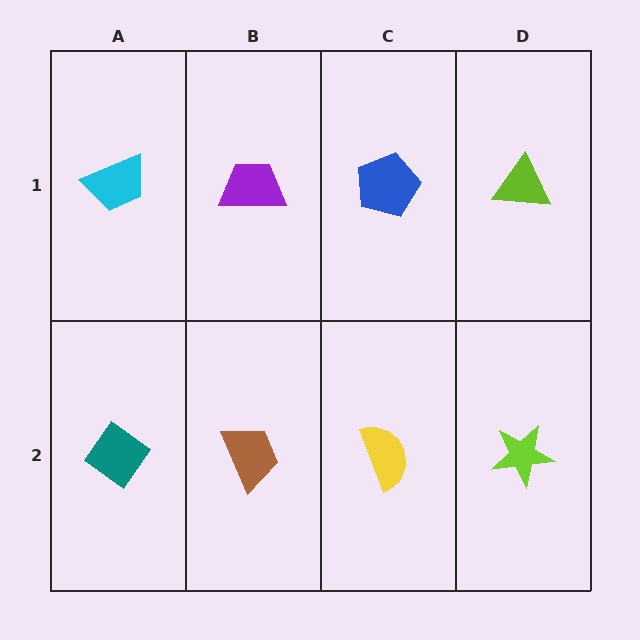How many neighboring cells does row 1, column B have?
3.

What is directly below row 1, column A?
A teal diamond.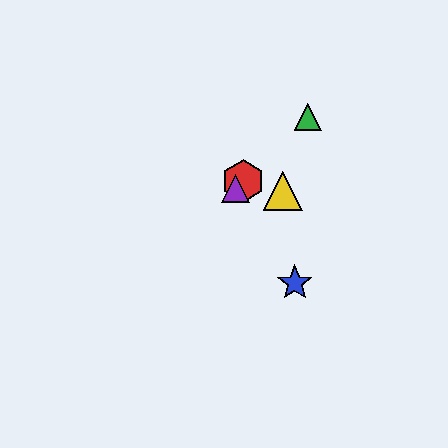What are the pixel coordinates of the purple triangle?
The purple triangle is at (236, 189).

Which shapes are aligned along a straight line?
The red hexagon, the green triangle, the purple triangle are aligned along a straight line.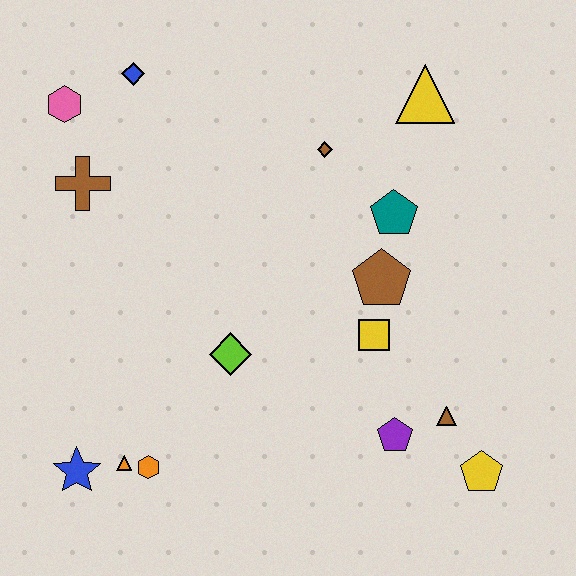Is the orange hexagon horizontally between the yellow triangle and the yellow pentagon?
No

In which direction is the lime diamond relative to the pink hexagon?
The lime diamond is below the pink hexagon.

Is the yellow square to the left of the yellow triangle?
Yes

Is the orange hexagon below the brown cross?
Yes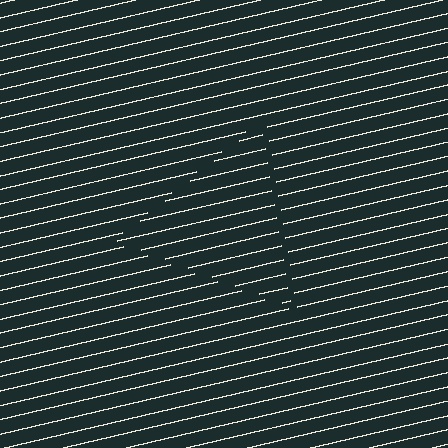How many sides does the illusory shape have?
3 sides — the line-ends trace a triangle.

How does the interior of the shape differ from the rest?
The interior of the shape contains the same grating, shifted by half a period — the contour is defined by the phase discontinuity where line-ends from the inner and outer gratings abut.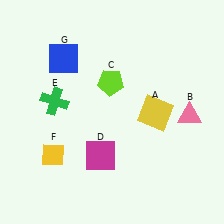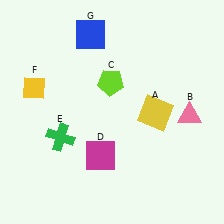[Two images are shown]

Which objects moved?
The objects that moved are: the green cross (E), the yellow diamond (F), the blue square (G).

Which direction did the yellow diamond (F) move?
The yellow diamond (F) moved up.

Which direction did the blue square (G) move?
The blue square (G) moved right.